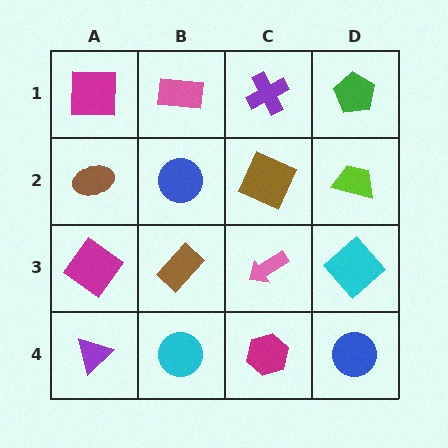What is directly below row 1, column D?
A lime trapezoid.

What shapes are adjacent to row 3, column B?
A blue circle (row 2, column B), a cyan circle (row 4, column B), a magenta diamond (row 3, column A), a pink arrow (row 3, column C).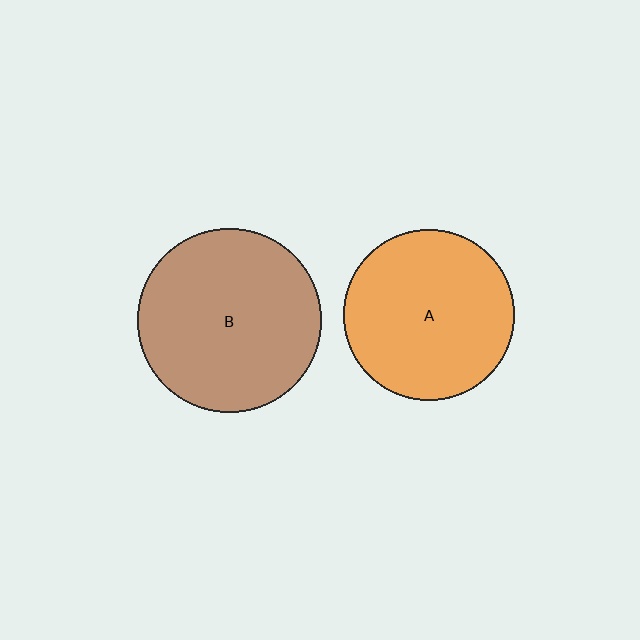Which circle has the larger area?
Circle B (brown).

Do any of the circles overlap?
No, none of the circles overlap.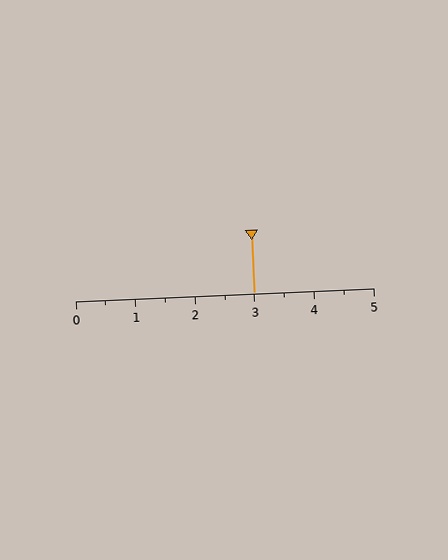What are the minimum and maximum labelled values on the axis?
The axis runs from 0 to 5.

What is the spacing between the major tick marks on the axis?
The major ticks are spaced 1 apart.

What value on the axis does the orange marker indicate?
The marker indicates approximately 3.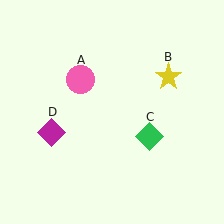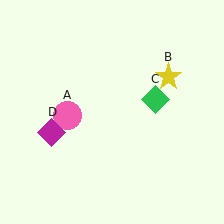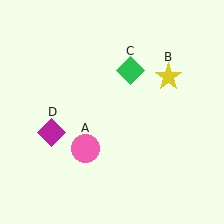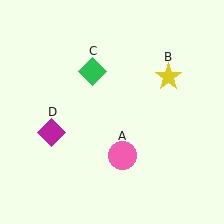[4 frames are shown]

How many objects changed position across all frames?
2 objects changed position: pink circle (object A), green diamond (object C).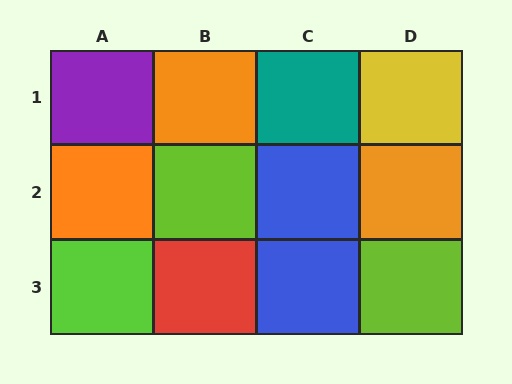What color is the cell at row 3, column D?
Lime.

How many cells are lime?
3 cells are lime.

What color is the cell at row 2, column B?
Lime.